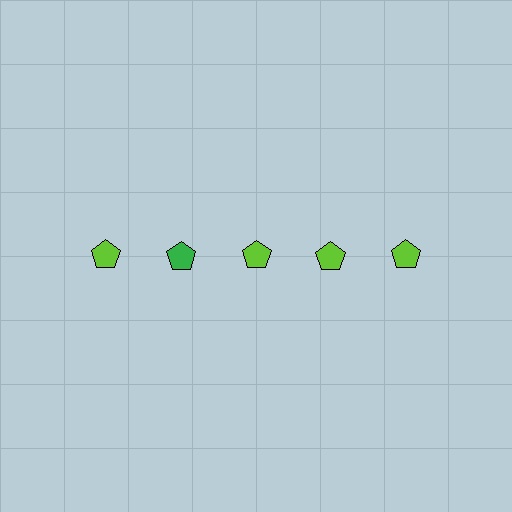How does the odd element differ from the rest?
It has a different color: green instead of lime.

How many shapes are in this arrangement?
There are 5 shapes arranged in a grid pattern.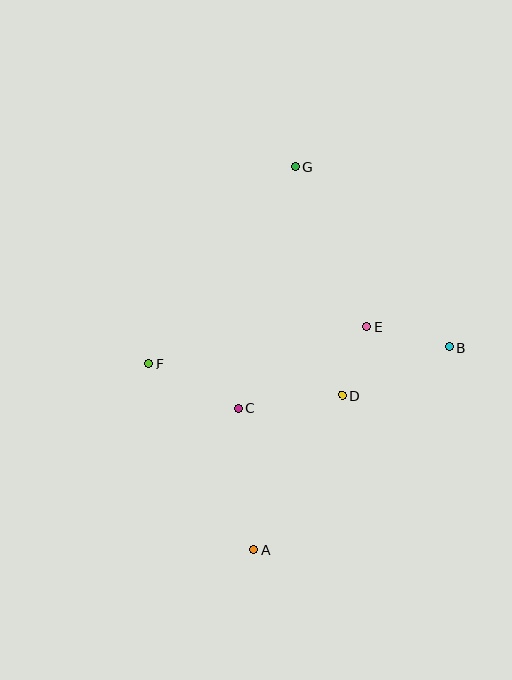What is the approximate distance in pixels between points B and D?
The distance between B and D is approximately 117 pixels.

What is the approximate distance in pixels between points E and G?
The distance between E and G is approximately 176 pixels.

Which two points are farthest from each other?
Points A and G are farthest from each other.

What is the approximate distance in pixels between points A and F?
The distance between A and F is approximately 214 pixels.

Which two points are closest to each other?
Points D and E are closest to each other.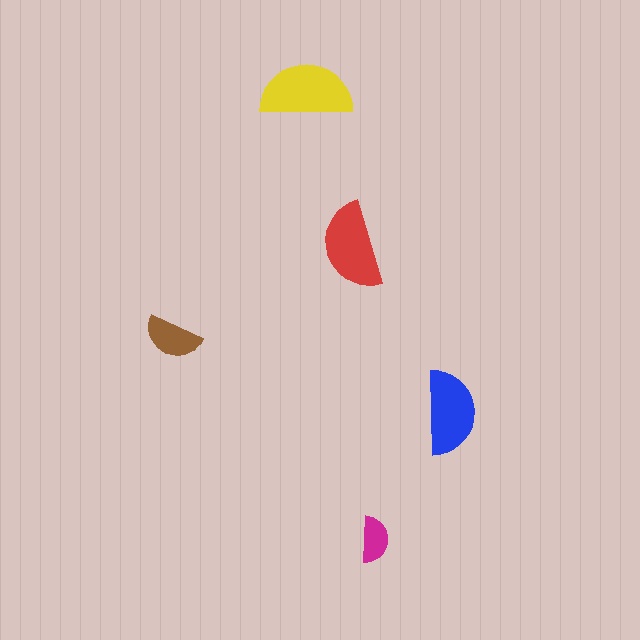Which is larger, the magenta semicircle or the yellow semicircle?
The yellow one.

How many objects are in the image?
There are 5 objects in the image.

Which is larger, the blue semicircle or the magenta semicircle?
The blue one.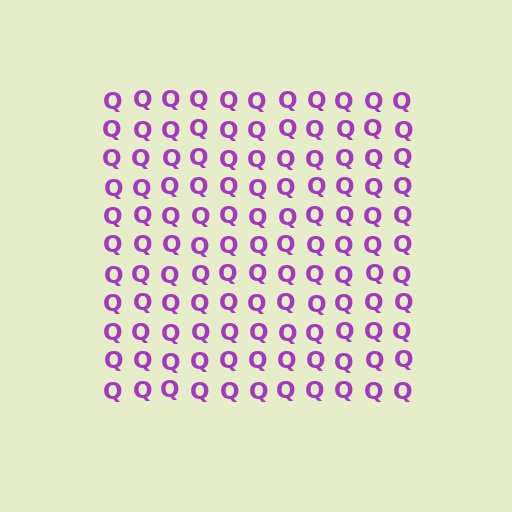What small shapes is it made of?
It is made of small letter Q's.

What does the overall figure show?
The overall figure shows a square.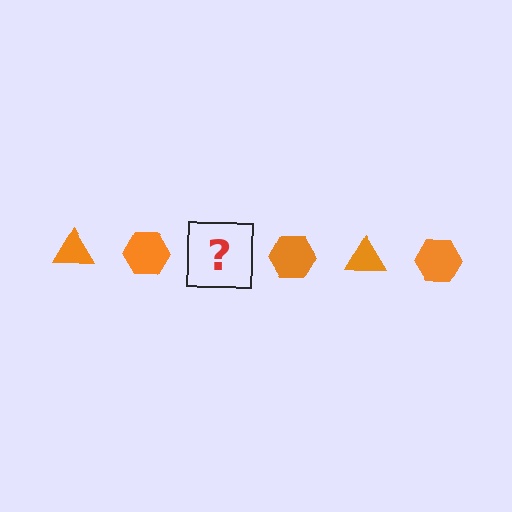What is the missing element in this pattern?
The missing element is an orange triangle.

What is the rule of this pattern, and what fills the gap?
The rule is that the pattern cycles through triangle, hexagon shapes in orange. The gap should be filled with an orange triangle.